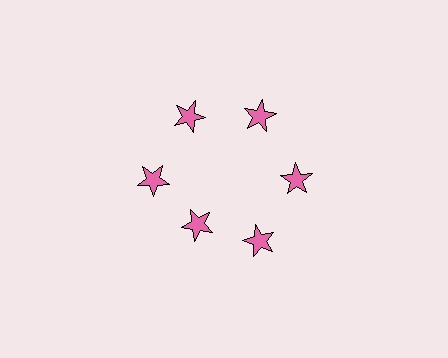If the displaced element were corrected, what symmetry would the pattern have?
It would have 6-fold rotational symmetry — the pattern would map onto itself every 60 degrees.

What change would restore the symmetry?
The symmetry would be restored by moving it outward, back onto the ring so that all 6 stars sit at equal angles and equal distance from the center.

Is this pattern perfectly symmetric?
No. The 6 pink stars are arranged in a ring, but one element near the 7 o'clock position is pulled inward toward the center, breaking the 6-fold rotational symmetry.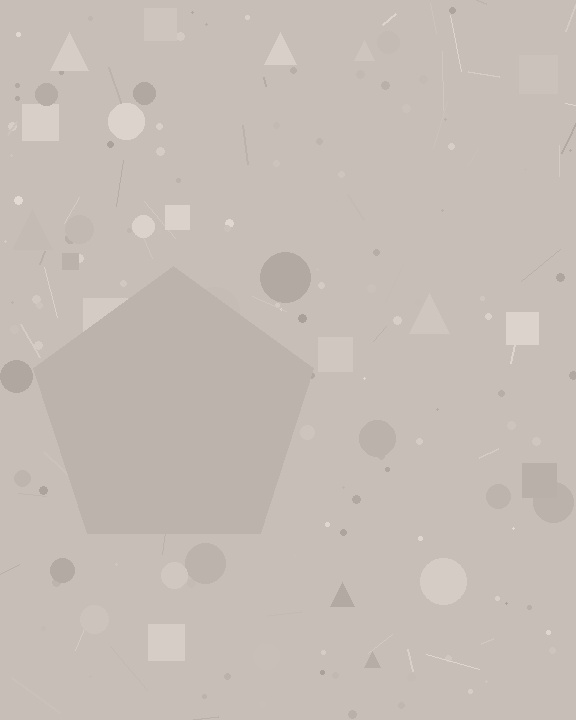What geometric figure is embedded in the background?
A pentagon is embedded in the background.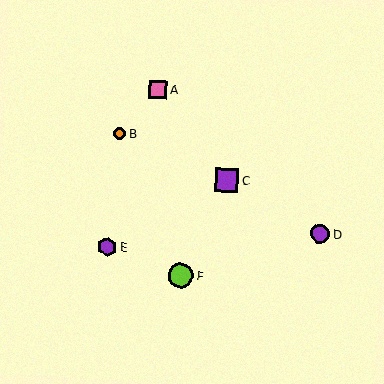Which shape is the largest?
The lime circle (labeled F) is the largest.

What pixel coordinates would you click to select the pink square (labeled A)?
Click at (158, 90) to select the pink square A.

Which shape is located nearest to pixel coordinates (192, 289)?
The lime circle (labeled F) at (181, 275) is nearest to that location.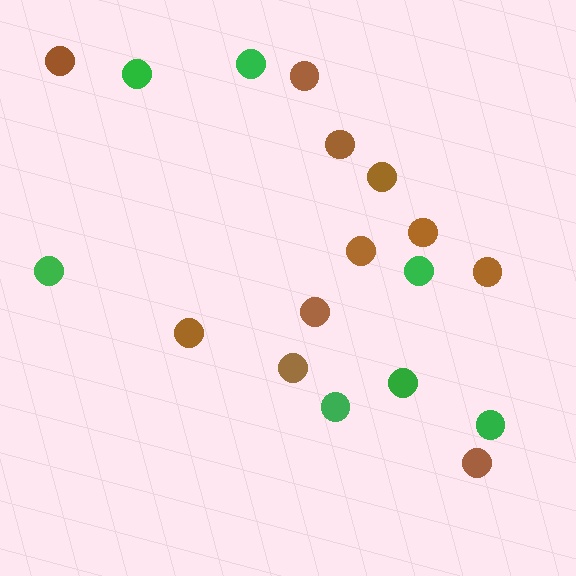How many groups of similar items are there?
There are 2 groups: one group of brown circles (11) and one group of green circles (7).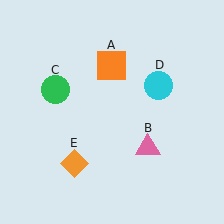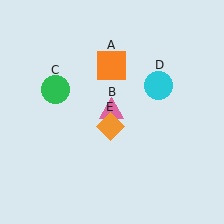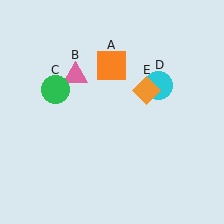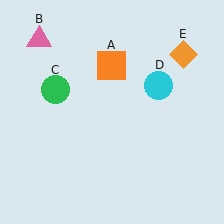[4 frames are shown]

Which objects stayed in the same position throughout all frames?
Orange square (object A) and green circle (object C) and cyan circle (object D) remained stationary.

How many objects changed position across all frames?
2 objects changed position: pink triangle (object B), orange diamond (object E).